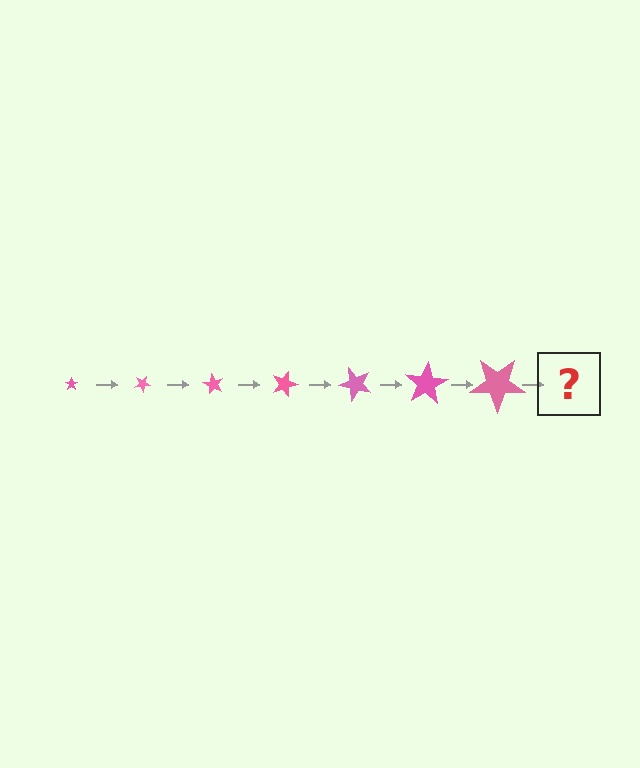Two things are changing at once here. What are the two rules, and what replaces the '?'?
The two rules are that the star grows larger each step and it rotates 30 degrees each step. The '?' should be a star, larger than the previous one and rotated 210 degrees from the start.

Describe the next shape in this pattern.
It should be a star, larger than the previous one and rotated 210 degrees from the start.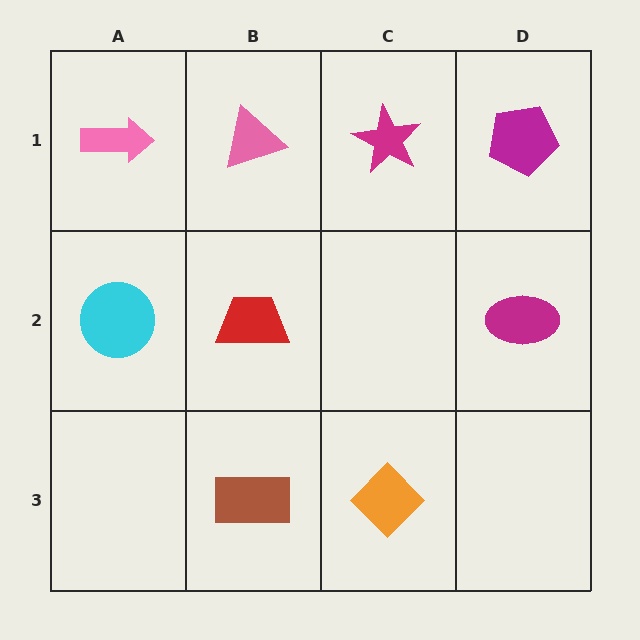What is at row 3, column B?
A brown rectangle.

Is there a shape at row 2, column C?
No, that cell is empty.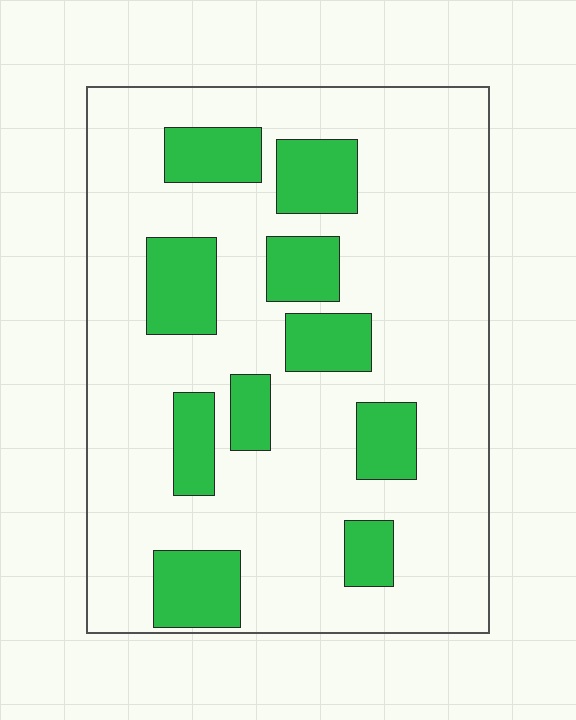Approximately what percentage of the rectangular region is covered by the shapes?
Approximately 25%.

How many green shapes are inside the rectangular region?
10.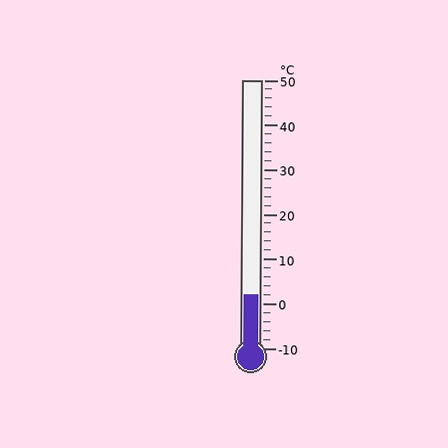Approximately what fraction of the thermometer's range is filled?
The thermometer is filled to approximately 20% of its range.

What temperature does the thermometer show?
The thermometer shows approximately 2°C.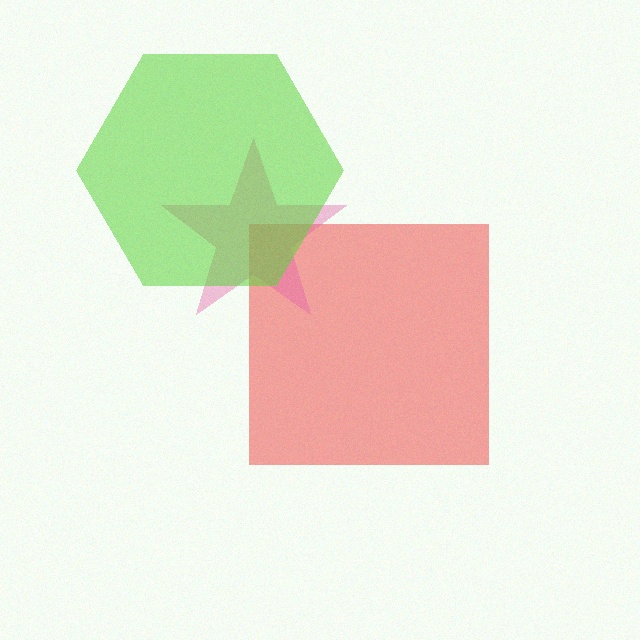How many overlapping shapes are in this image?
There are 3 overlapping shapes in the image.